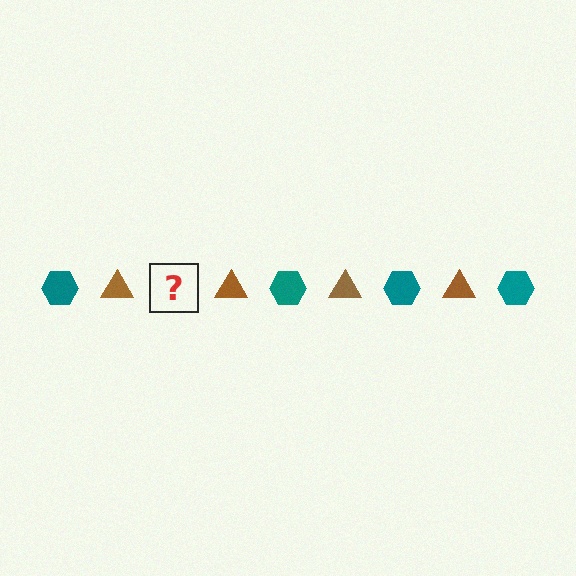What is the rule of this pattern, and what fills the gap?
The rule is that the pattern alternates between teal hexagon and brown triangle. The gap should be filled with a teal hexagon.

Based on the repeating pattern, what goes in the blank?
The blank should be a teal hexagon.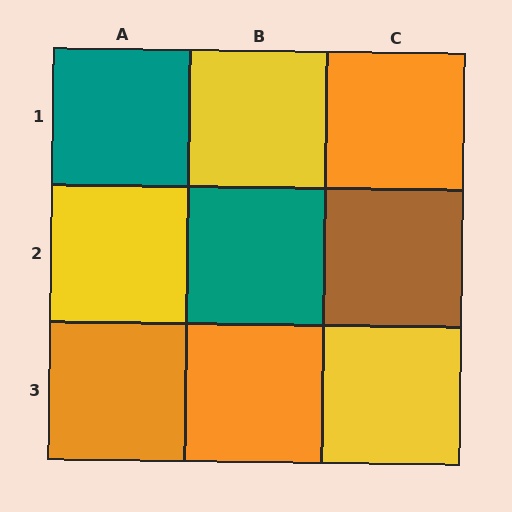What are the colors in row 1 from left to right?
Teal, yellow, orange.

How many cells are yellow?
3 cells are yellow.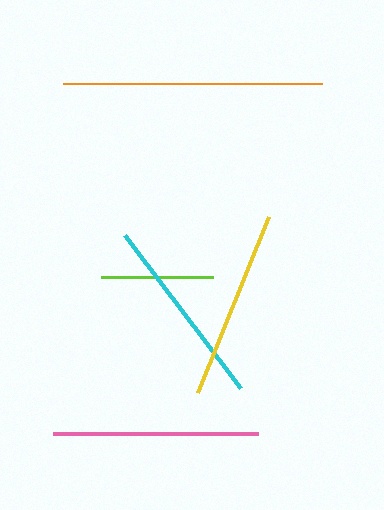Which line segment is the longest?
The orange line is the longest at approximately 259 pixels.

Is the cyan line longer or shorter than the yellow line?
The cyan line is longer than the yellow line.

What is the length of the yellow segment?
The yellow segment is approximately 190 pixels long.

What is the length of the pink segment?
The pink segment is approximately 205 pixels long.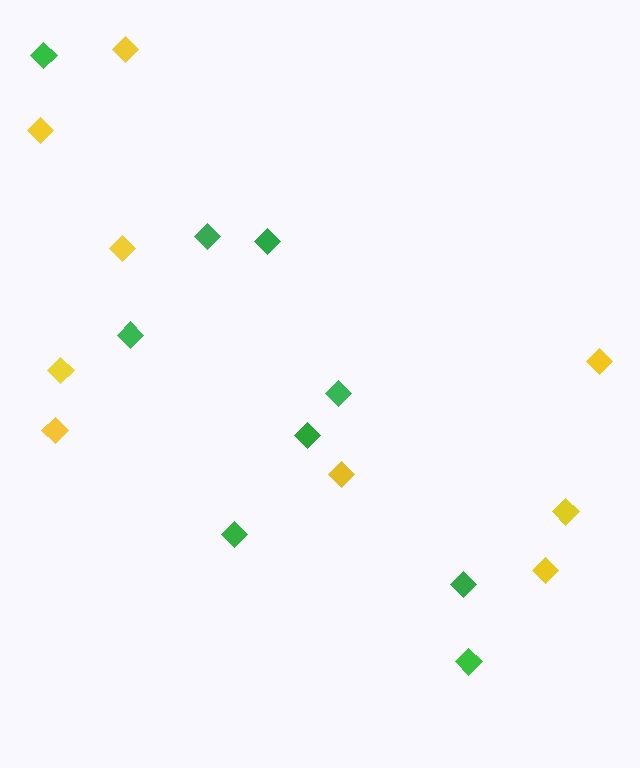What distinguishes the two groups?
There are 2 groups: one group of yellow diamonds (9) and one group of green diamonds (9).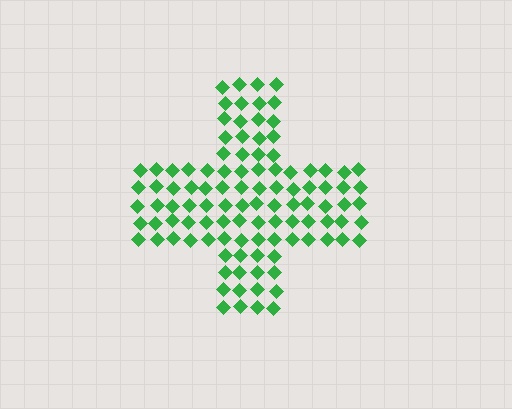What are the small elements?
The small elements are diamonds.